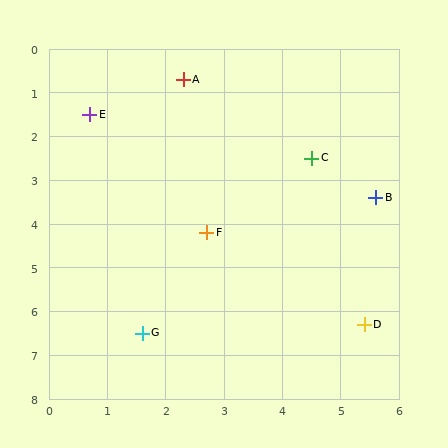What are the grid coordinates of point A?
Point A is at approximately (2.3, 0.7).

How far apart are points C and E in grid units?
Points C and E are about 3.9 grid units apart.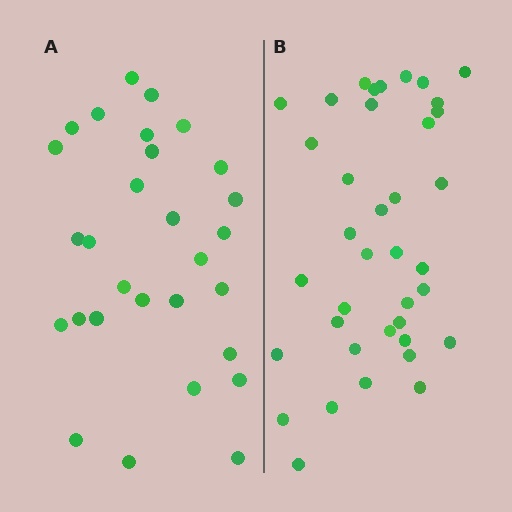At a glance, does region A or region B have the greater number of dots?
Region B (the right region) has more dots.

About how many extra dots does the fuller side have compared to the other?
Region B has roughly 8 or so more dots than region A.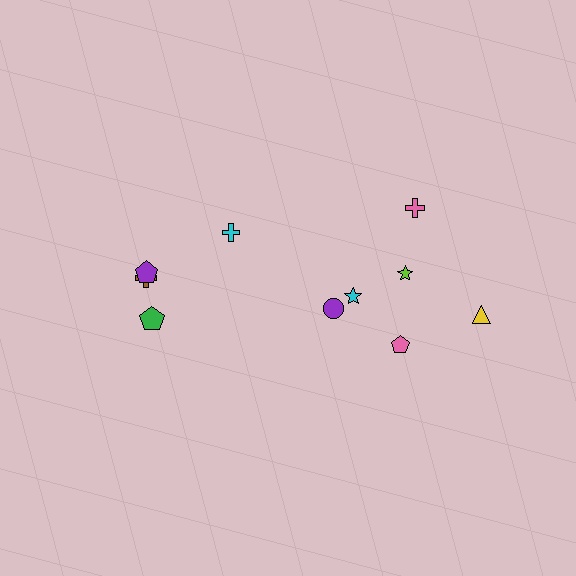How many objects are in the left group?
There are 4 objects.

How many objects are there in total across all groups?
There are 10 objects.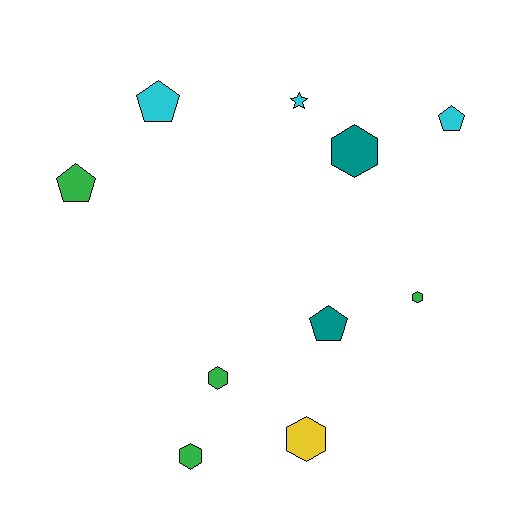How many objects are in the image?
There are 10 objects.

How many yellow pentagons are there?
There are no yellow pentagons.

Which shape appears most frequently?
Hexagon, with 5 objects.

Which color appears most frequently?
Green, with 4 objects.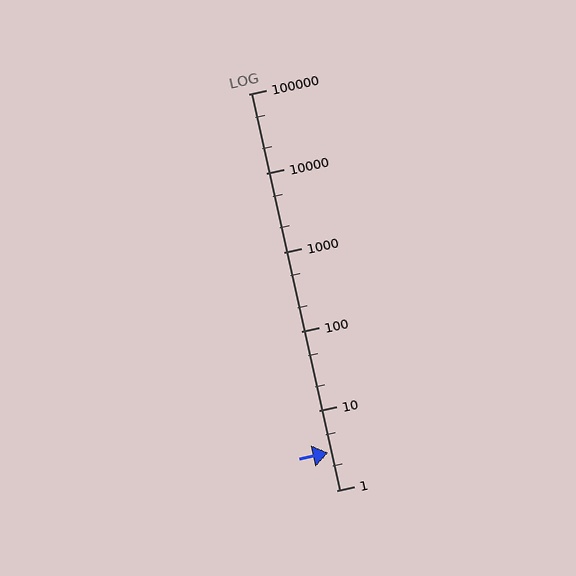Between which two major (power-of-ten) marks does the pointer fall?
The pointer is between 1 and 10.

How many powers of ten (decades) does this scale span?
The scale spans 5 decades, from 1 to 100000.